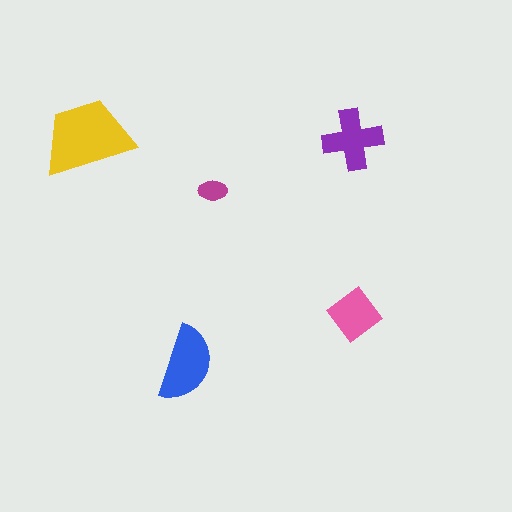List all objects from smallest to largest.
The magenta ellipse, the pink diamond, the purple cross, the blue semicircle, the yellow trapezoid.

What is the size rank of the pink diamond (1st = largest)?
4th.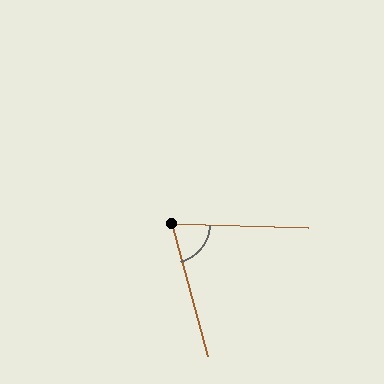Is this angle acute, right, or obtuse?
It is acute.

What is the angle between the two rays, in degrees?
Approximately 73 degrees.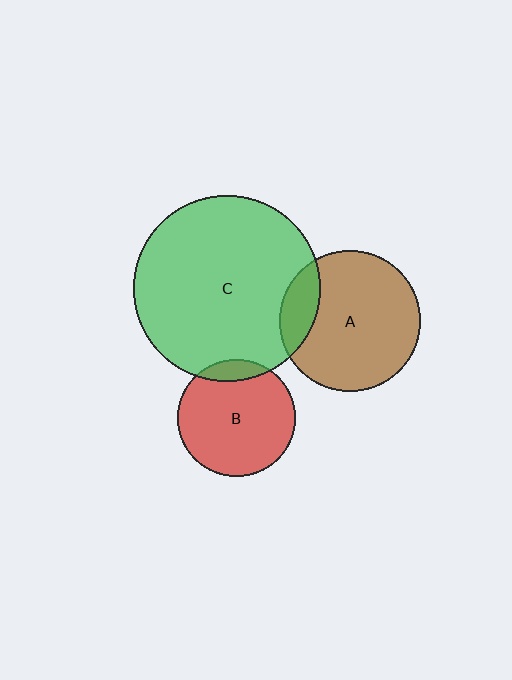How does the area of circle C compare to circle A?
Approximately 1.7 times.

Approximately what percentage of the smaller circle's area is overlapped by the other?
Approximately 10%.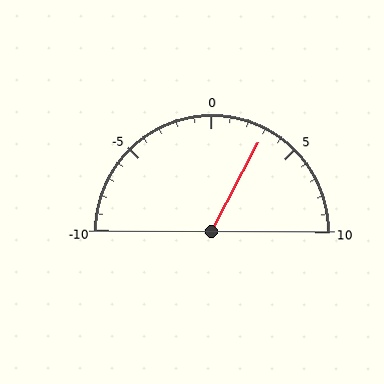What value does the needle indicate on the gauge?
The needle indicates approximately 3.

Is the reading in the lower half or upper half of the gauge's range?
The reading is in the upper half of the range (-10 to 10).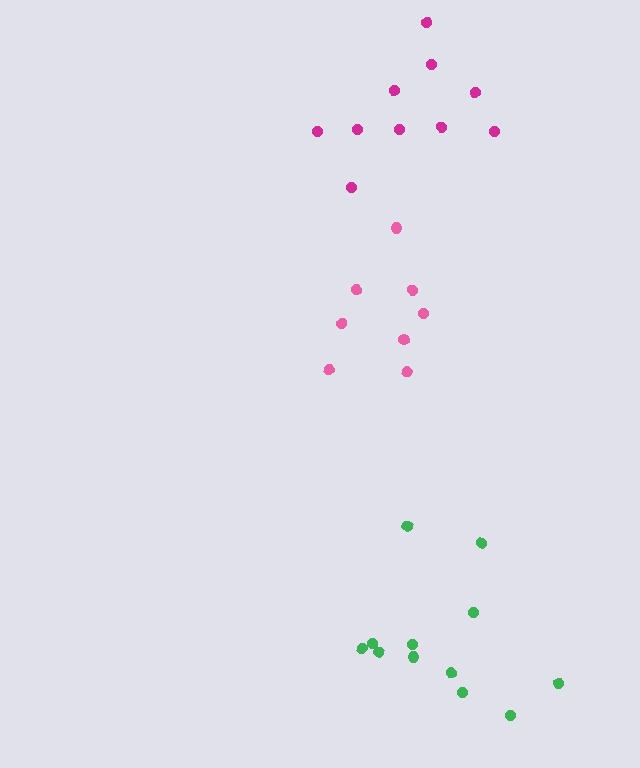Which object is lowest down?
The green cluster is bottommost.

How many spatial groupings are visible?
There are 3 spatial groupings.